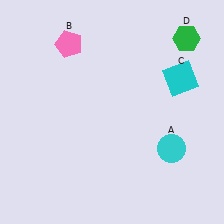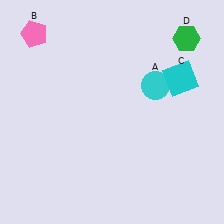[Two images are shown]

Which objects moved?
The objects that moved are: the cyan circle (A), the pink pentagon (B).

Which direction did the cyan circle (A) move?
The cyan circle (A) moved up.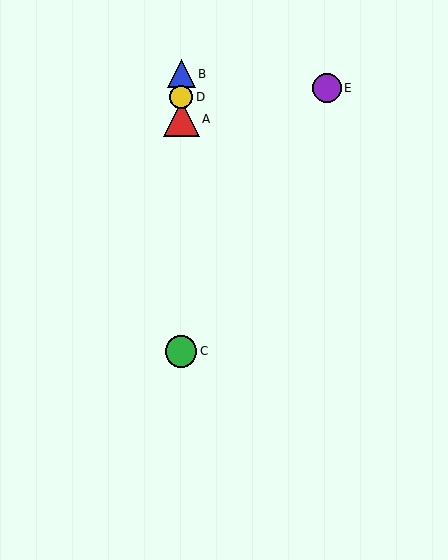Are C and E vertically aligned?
No, C is at x≈181 and E is at x≈327.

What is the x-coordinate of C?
Object C is at x≈181.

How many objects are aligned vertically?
4 objects (A, B, C, D) are aligned vertically.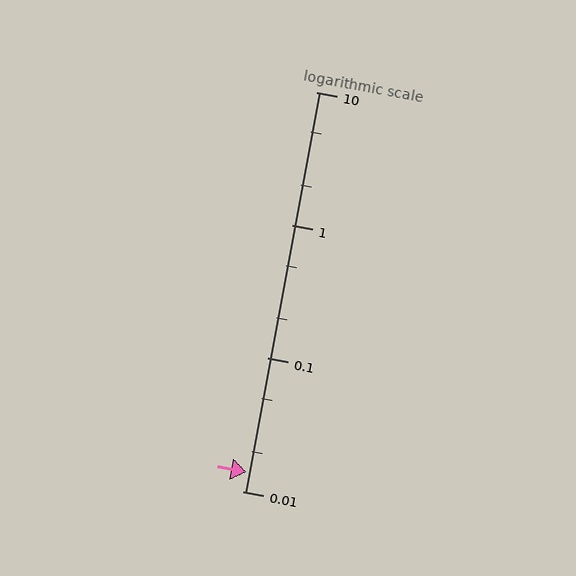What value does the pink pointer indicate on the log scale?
The pointer indicates approximately 0.014.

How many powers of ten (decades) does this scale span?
The scale spans 3 decades, from 0.01 to 10.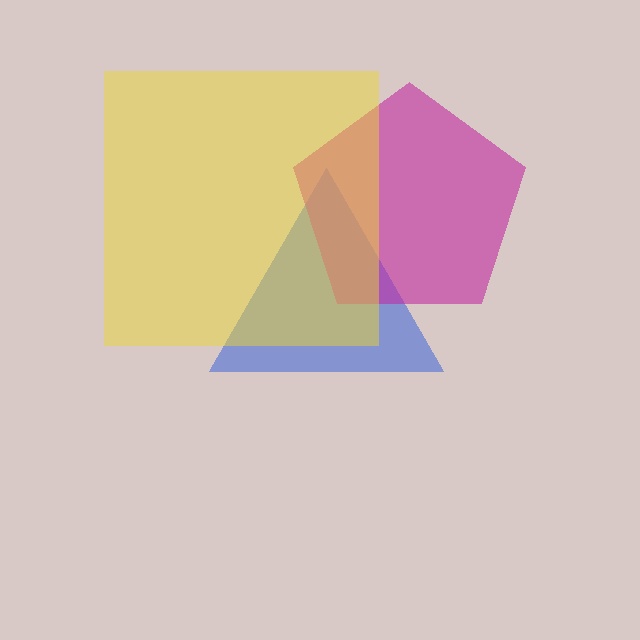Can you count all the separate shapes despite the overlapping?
Yes, there are 3 separate shapes.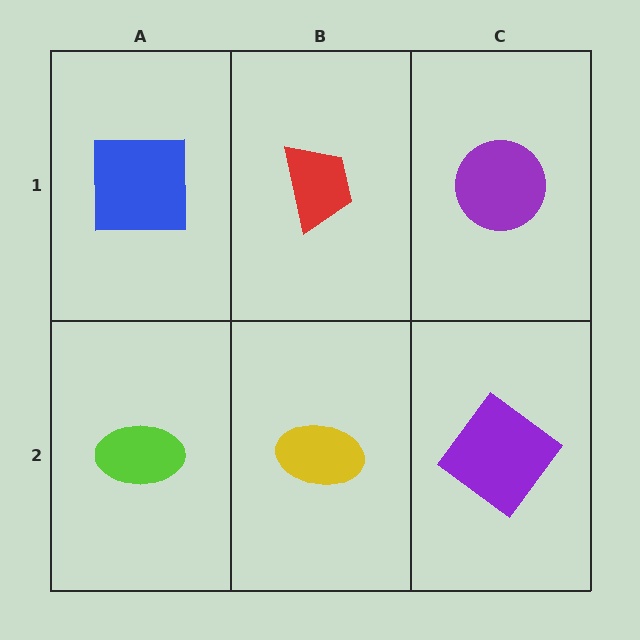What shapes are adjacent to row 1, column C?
A purple diamond (row 2, column C), a red trapezoid (row 1, column B).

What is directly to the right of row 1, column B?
A purple circle.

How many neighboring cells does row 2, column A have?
2.